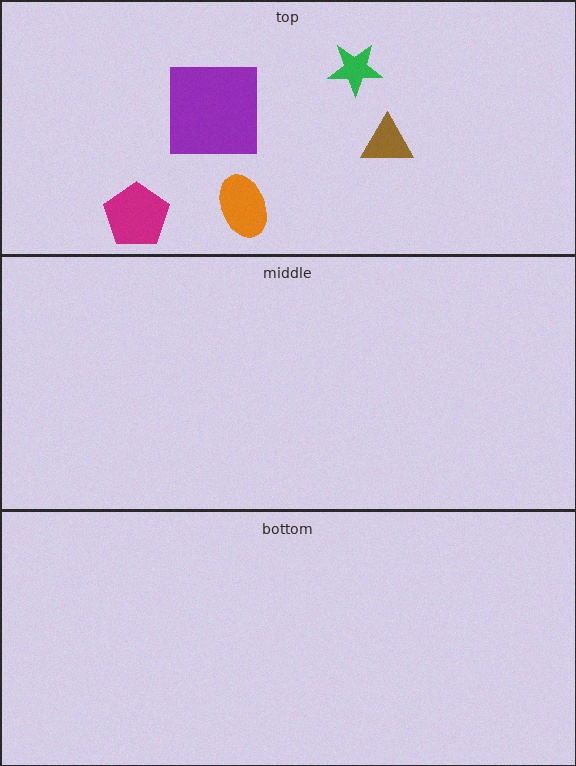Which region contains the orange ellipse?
The top region.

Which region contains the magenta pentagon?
The top region.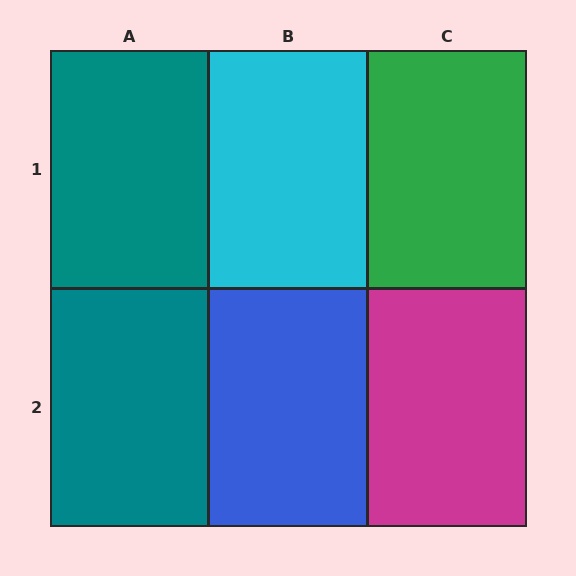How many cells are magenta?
1 cell is magenta.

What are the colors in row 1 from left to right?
Teal, cyan, green.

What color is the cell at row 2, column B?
Blue.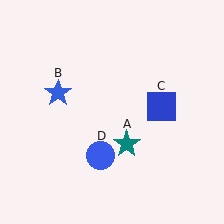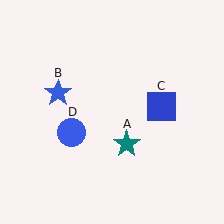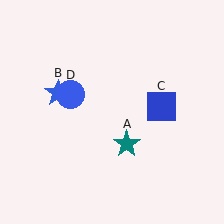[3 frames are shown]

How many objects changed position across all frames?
1 object changed position: blue circle (object D).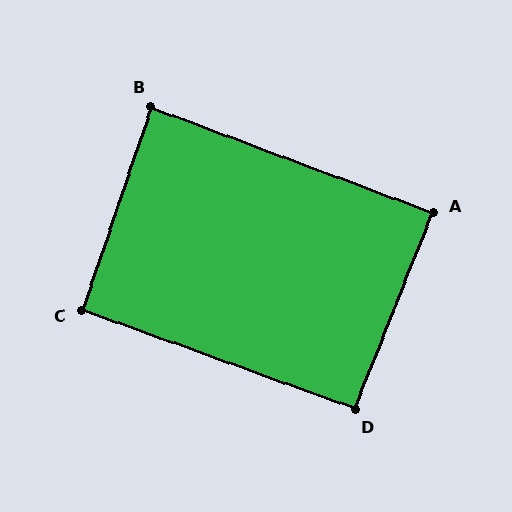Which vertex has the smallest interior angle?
B, at approximately 88 degrees.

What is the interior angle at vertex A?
Approximately 89 degrees (approximately right).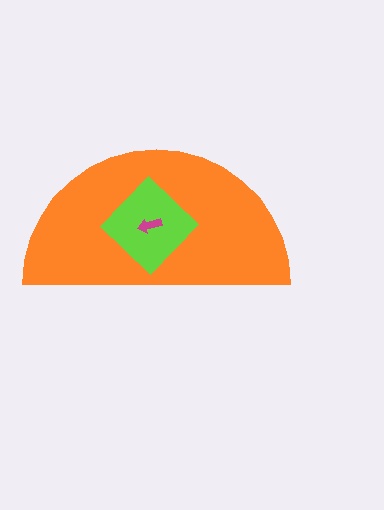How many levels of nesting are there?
3.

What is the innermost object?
The magenta arrow.